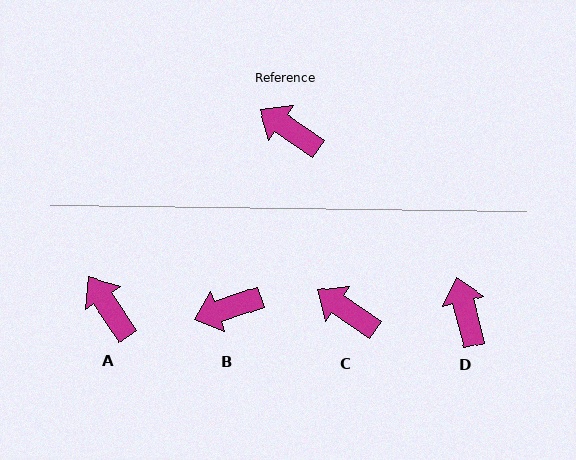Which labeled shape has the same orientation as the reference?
C.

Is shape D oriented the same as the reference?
No, it is off by about 41 degrees.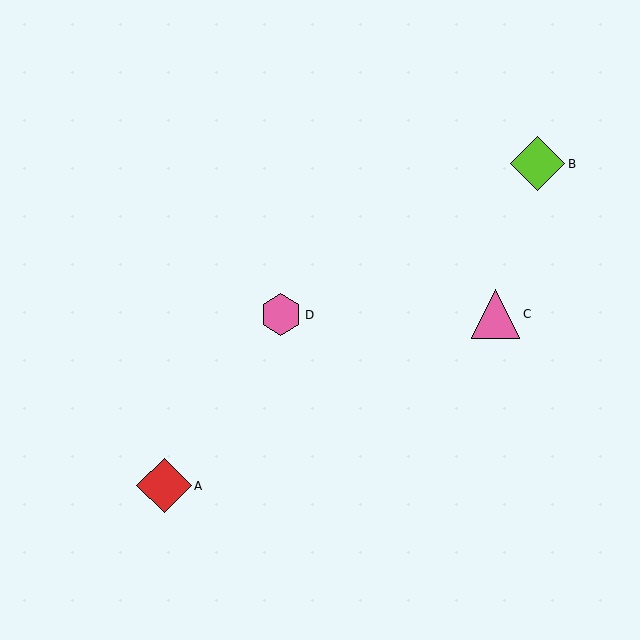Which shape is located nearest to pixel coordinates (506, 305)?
The pink triangle (labeled C) at (496, 314) is nearest to that location.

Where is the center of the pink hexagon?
The center of the pink hexagon is at (281, 315).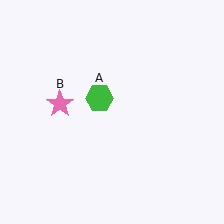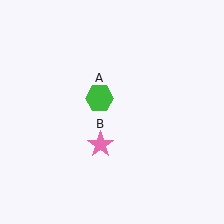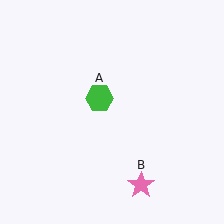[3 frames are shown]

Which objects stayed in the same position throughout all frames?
Green hexagon (object A) remained stationary.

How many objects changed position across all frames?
1 object changed position: pink star (object B).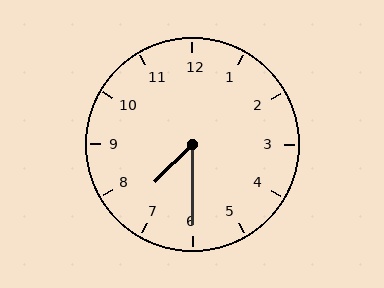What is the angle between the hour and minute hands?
Approximately 45 degrees.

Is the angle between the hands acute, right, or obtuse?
It is acute.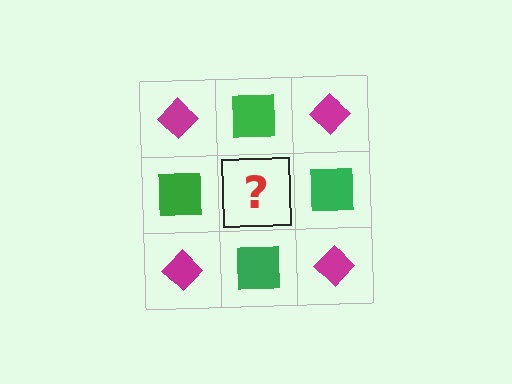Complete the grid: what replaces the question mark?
The question mark should be replaced with a magenta diamond.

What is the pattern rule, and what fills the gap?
The rule is that it alternates magenta diamond and green square in a checkerboard pattern. The gap should be filled with a magenta diamond.